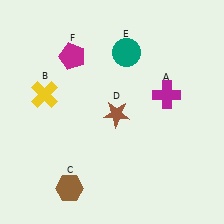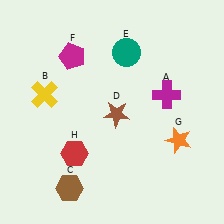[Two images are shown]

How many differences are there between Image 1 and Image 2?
There are 2 differences between the two images.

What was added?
An orange star (G), a red hexagon (H) were added in Image 2.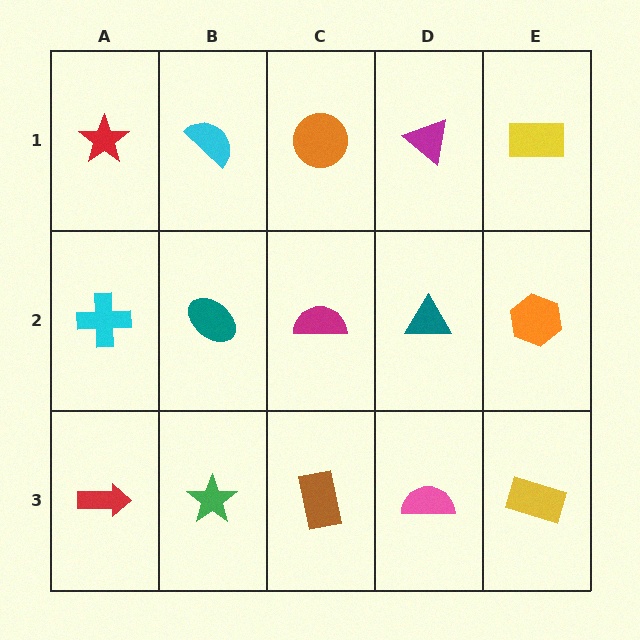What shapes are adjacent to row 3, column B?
A teal ellipse (row 2, column B), a red arrow (row 3, column A), a brown rectangle (row 3, column C).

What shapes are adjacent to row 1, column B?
A teal ellipse (row 2, column B), a red star (row 1, column A), an orange circle (row 1, column C).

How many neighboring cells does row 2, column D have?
4.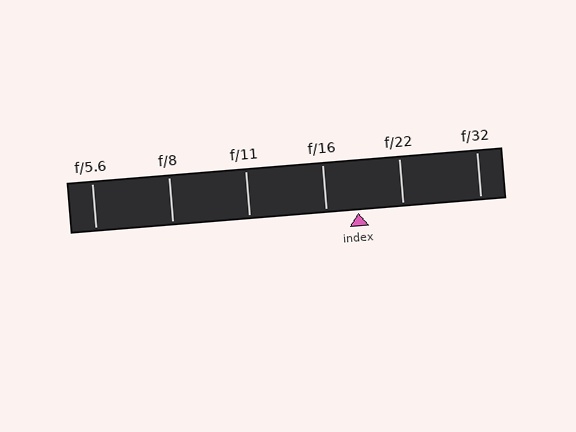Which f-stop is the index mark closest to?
The index mark is closest to f/16.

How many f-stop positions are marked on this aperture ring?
There are 6 f-stop positions marked.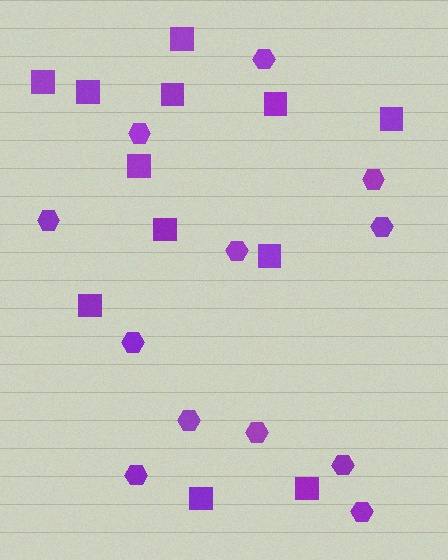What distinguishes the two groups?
There are 2 groups: one group of hexagons (12) and one group of squares (12).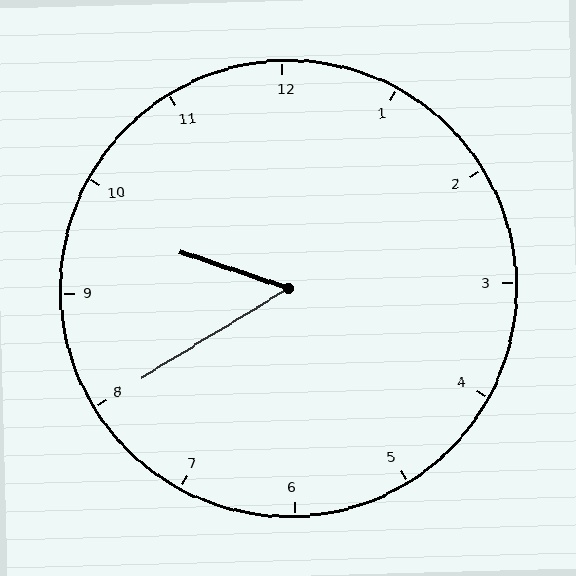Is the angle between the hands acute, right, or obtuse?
It is acute.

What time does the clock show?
9:40.